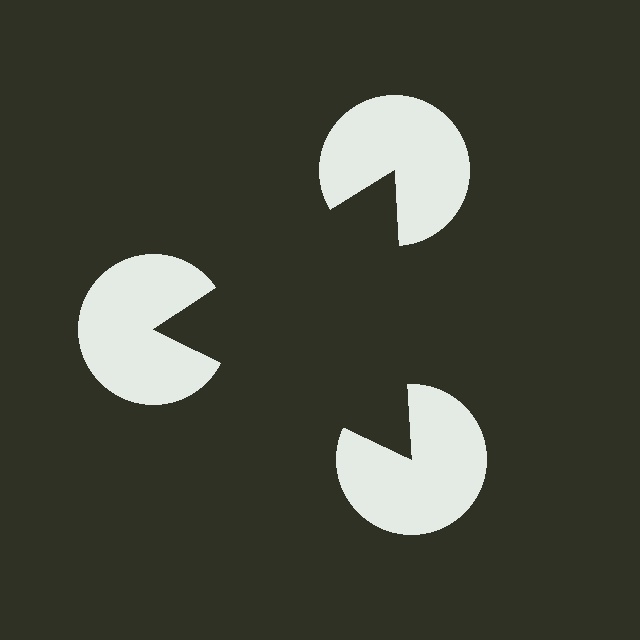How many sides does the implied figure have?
3 sides.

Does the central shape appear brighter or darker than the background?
It typically appears slightly darker than the background, even though no actual brightness change is drawn.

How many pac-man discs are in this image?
There are 3 — one at each vertex of the illusory triangle.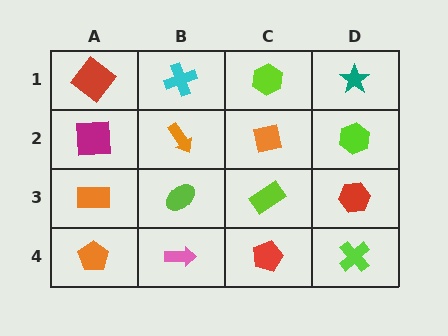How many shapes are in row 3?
4 shapes.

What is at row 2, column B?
An orange arrow.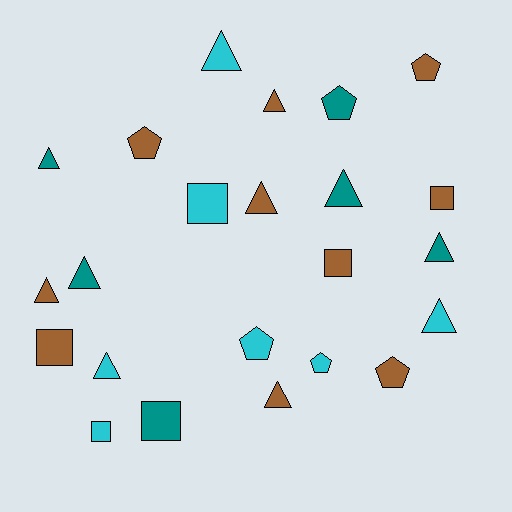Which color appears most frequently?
Brown, with 10 objects.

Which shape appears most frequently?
Triangle, with 11 objects.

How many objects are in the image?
There are 23 objects.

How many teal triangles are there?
There are 4 teal triangles.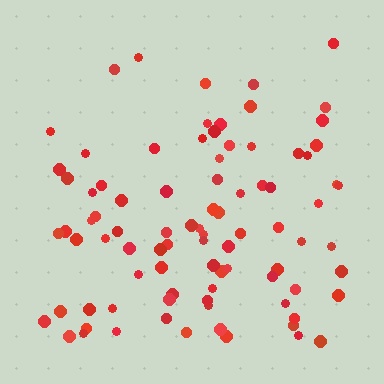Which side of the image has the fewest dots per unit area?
The top.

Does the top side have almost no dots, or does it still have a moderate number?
Still a moderate number, just noticeably fewer than the bottom.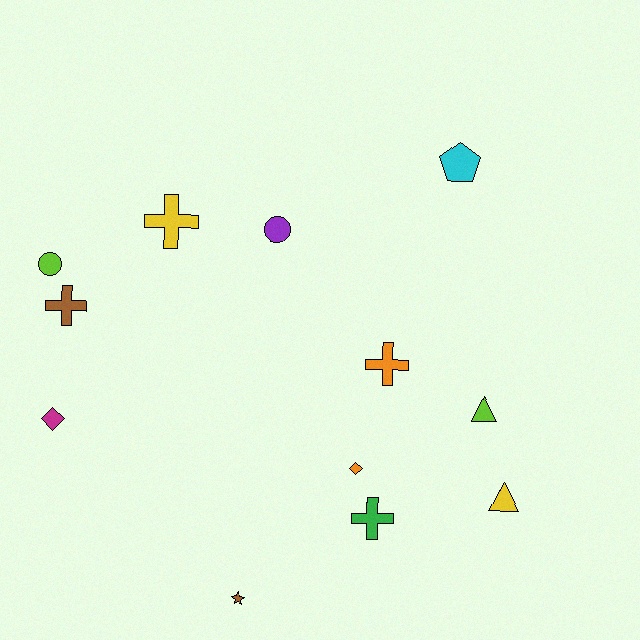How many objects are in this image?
There are 12 objects.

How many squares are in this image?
There are no squares.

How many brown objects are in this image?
There are 2 brown objects.